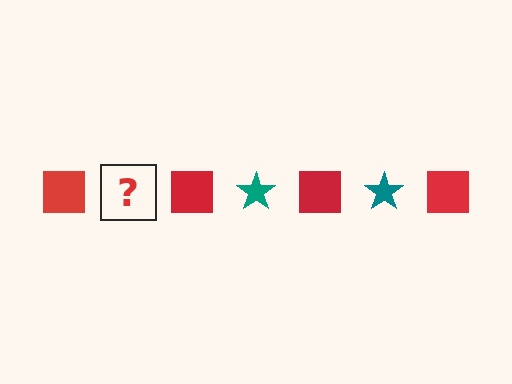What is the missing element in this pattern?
The missing element is a teal star.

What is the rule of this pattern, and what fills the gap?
The rule is that the pattern alternates between red square and teal star. The gap should be filled with a teal star.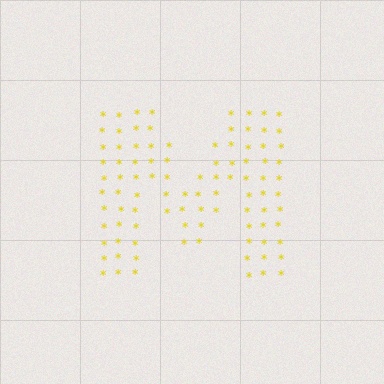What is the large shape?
The large shape is the letter M.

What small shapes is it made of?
It is made of small asterisks.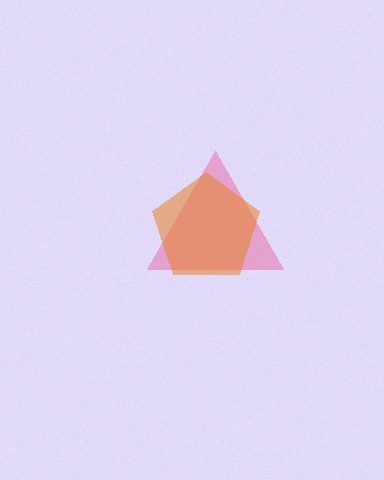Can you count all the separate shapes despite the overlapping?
Yes, there are 2 separate shapes.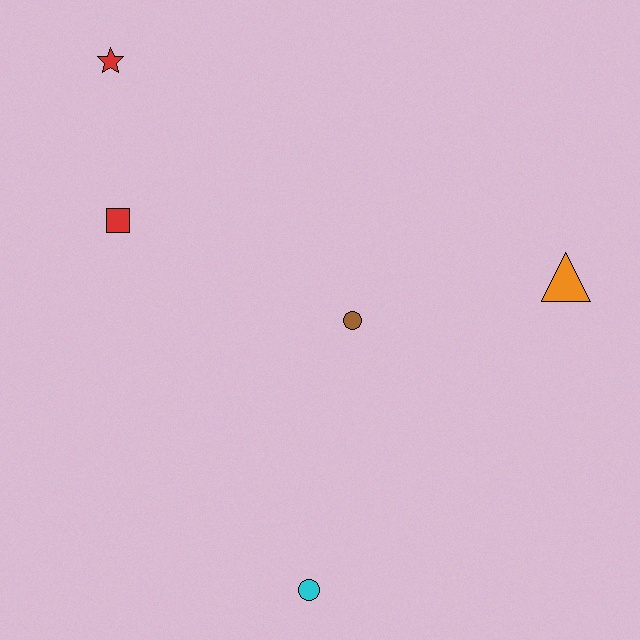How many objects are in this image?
There are 5 objects.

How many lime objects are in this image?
There are no lime objects.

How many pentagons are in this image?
There are no pentagons.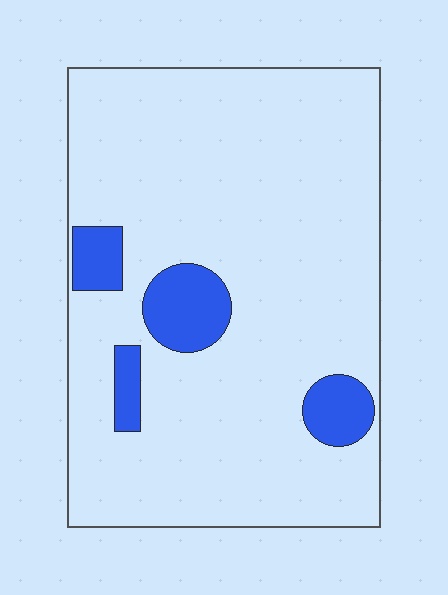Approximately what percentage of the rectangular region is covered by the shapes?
Approximately 10%.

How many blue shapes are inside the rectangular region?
4.